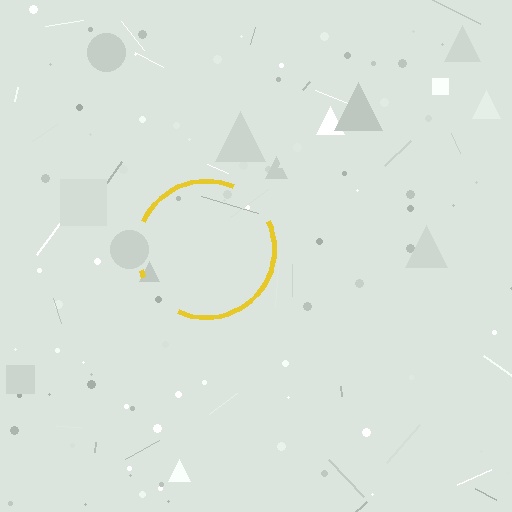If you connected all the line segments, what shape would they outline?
They would outline a circle.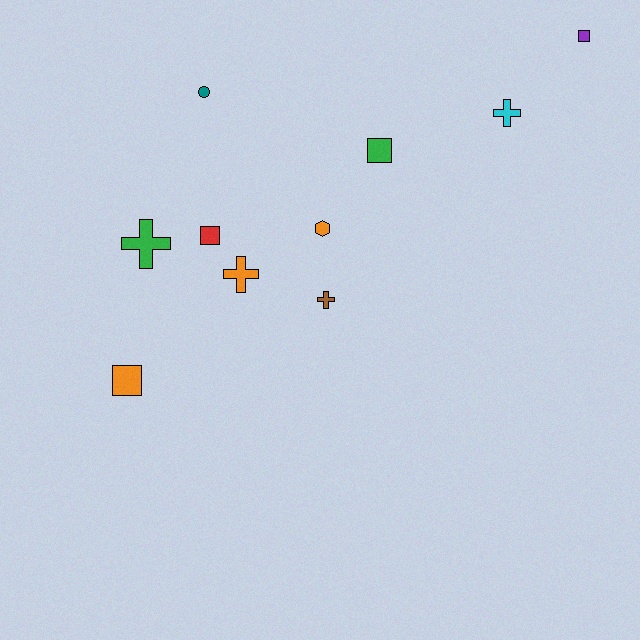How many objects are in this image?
There are 10 objects.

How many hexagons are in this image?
There is 1 hexagon.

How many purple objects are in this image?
There is 1 purple object.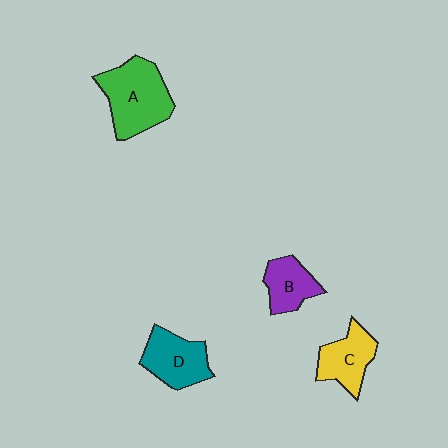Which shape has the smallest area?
Shape B (purple).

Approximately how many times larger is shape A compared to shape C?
Approximately 1.6 times.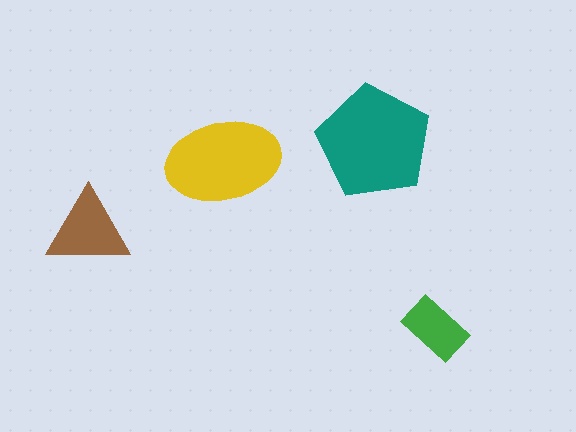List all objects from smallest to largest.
The green rectangle, the brown triangle, the yellow ellipse, the teal pentagon.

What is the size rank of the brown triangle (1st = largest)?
3rd.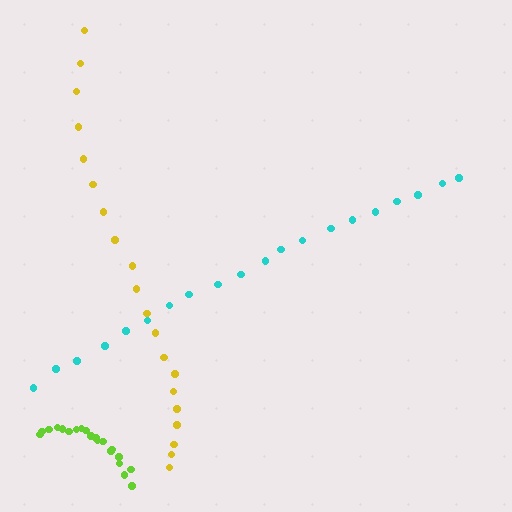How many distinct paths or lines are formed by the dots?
There are 3 distinct paths.